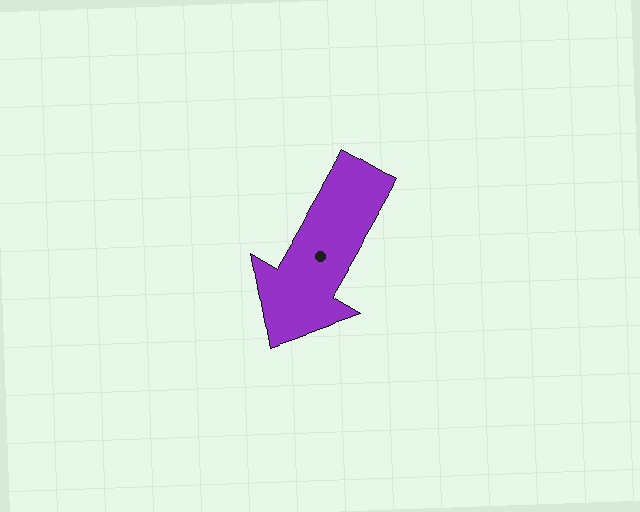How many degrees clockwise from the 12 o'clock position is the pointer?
Approximately 210 degrees.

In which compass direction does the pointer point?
Southwest.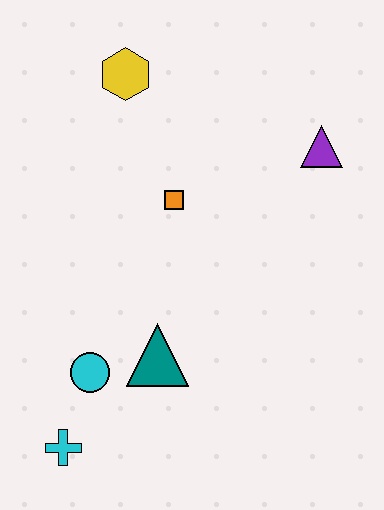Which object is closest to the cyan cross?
The cyan circle is closest to the cyan cross.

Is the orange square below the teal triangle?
No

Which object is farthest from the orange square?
The cyan cross is farthest from the orange square.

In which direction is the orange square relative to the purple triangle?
The orange square is to the left of the purple triangle.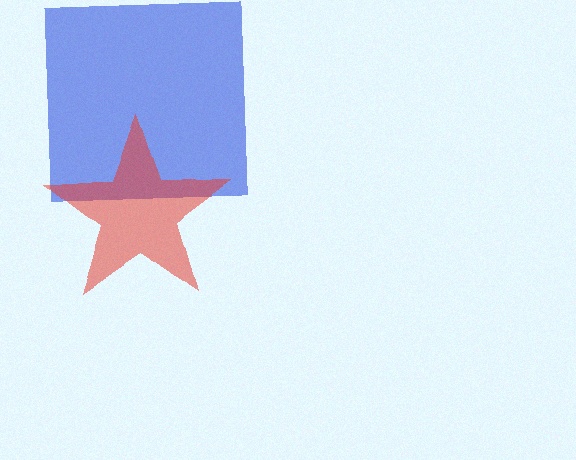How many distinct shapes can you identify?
There are 2 distinct shapes: a blue square, a red star.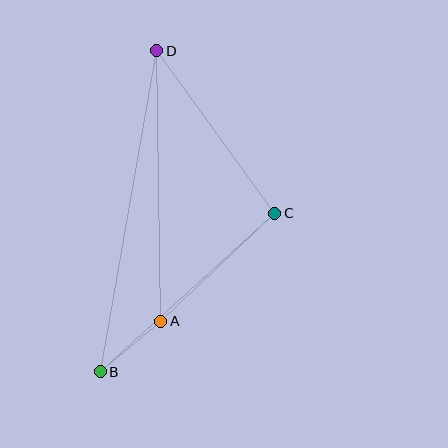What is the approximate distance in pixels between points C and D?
The distance between C and D is approximately 200 pixels.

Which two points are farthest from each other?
Points B and D are farthest from each other.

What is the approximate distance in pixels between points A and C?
The distance between A and C is approximately 157 pixels.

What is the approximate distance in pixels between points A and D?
The distance between A and D is approximately 270 pixels.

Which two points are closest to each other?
Points A and B are closest to each other.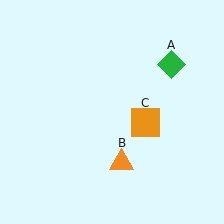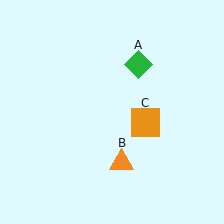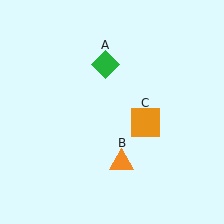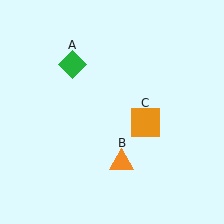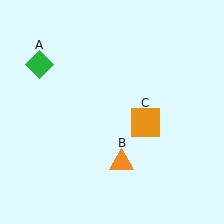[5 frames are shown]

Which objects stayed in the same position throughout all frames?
Orange triangle (object B) and orange square (object C) remained stationary.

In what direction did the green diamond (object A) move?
The green diamond (object A) moved left.